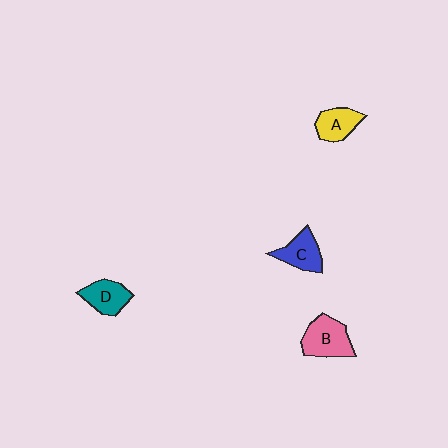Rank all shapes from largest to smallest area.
From largest to smallest: B (pink), C (blue), D (teal), A (yellow).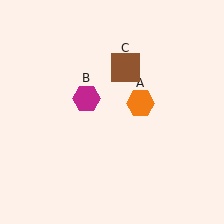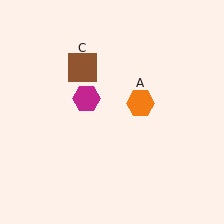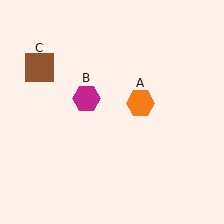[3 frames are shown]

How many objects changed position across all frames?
1 object changed position: brown square (object C).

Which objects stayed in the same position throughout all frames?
Orange hexagon (object A) and magenta hexagon (object B) remained stationary.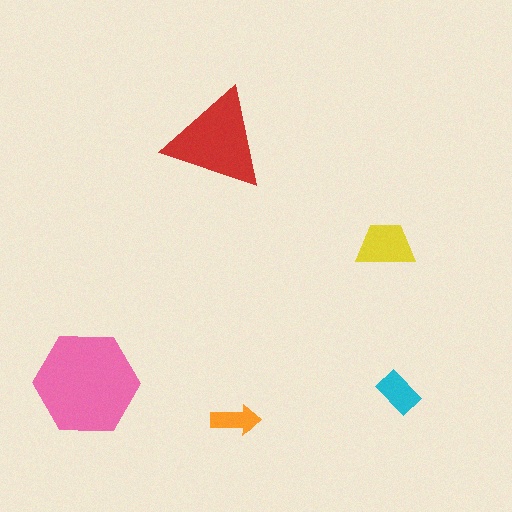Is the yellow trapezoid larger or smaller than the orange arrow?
Larger.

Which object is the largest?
The pink hexagon.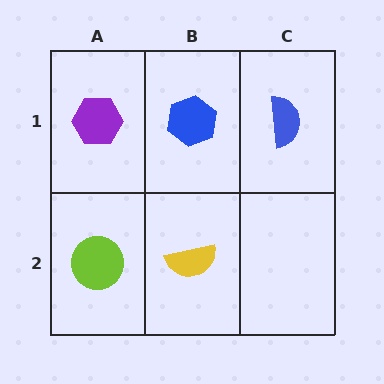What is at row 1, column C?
A blue semicircle.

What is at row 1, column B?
A blue hexagon.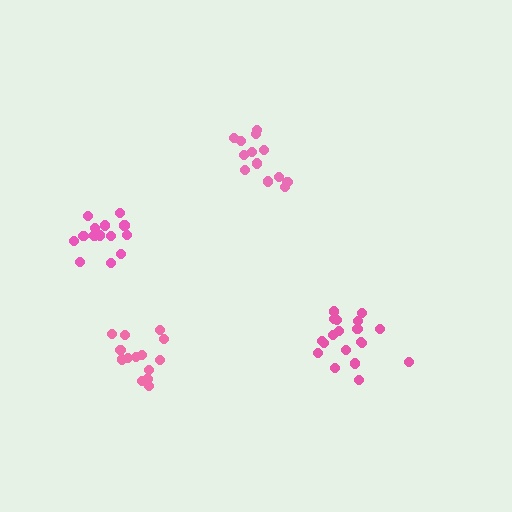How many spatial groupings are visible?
There are 4 spatial groupings.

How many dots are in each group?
Group 1: 13 dots, Group 2: 19 dots, Group 3: 15 dots, Group 4: 14 dots (61 total).